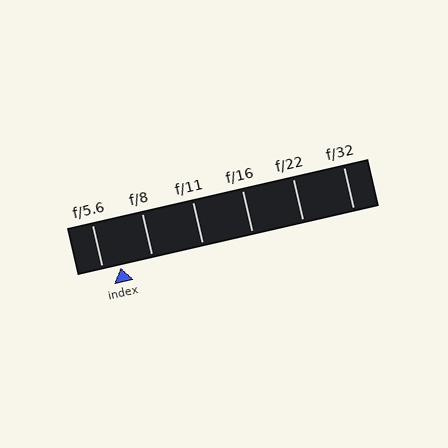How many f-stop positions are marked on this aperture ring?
There are 6 f-stop positions marked.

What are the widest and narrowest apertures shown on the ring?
The widest aperture shown is f/5.6 and the narrowest is f/32.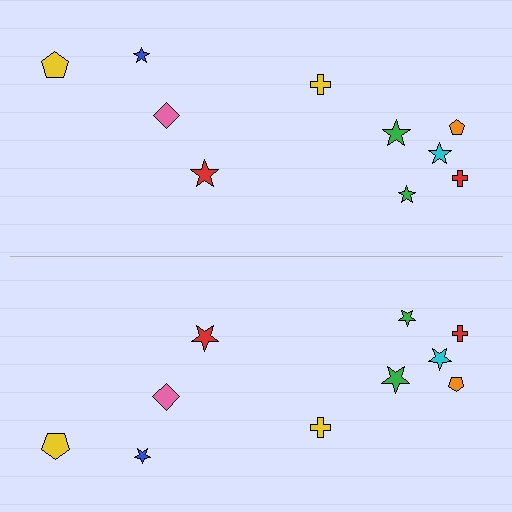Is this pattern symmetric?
Yes, this pattern has bilateral (reflection) symmetry.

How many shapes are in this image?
There are 20 shapes in this image.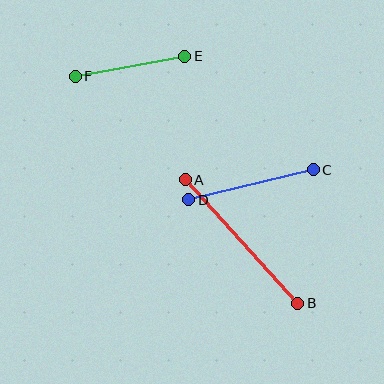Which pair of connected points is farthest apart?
Points A and B are farthest apart.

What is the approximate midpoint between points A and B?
The midpoint is at approximately (241, 242) pixels.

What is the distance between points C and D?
The distance is approximately 128 pixels.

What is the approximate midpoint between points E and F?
The midpoint is at approximately (130, 66) pixels.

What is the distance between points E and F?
The distance is approximately 111 pixels.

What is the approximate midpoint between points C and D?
The midpoint is at approximately (251, 185) pixels.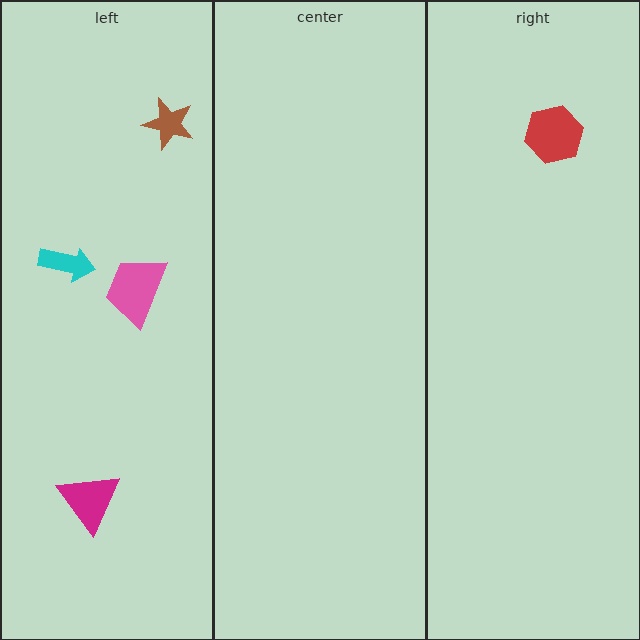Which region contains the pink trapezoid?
The left region.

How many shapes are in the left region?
4.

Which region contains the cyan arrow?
The left region.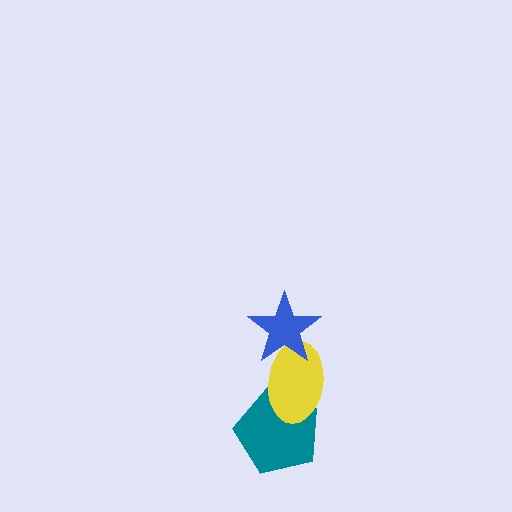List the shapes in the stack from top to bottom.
From top to bottom: the blue star, the yellow ellipse, the teal pentagon.